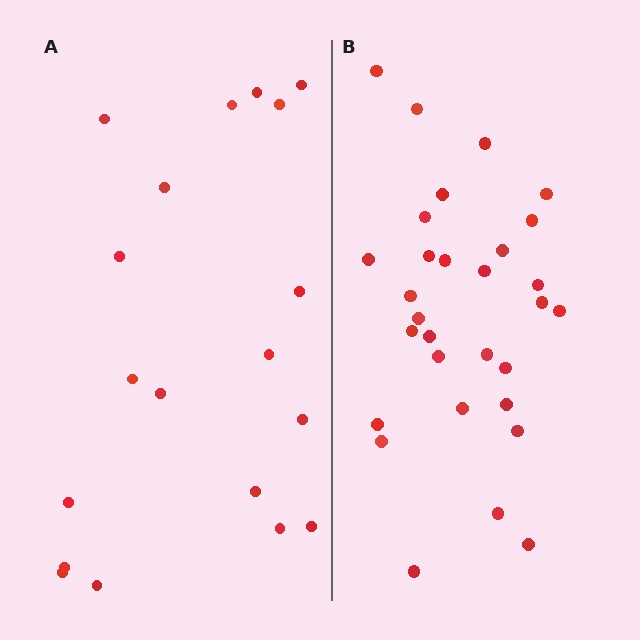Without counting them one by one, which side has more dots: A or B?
Region B (the right region) has more dots.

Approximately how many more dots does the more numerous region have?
Region B has roughly 12 or so more dots than region A.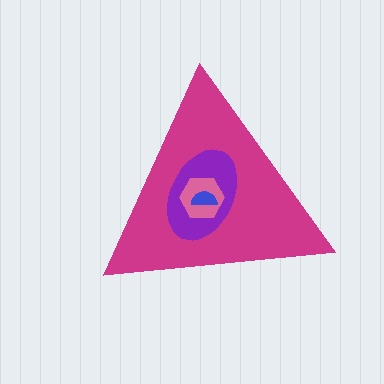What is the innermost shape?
The blue semicircle.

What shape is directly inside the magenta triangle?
The purple ellipse.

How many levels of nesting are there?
4.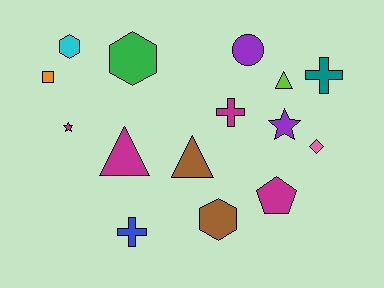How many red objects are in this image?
There are no red objects.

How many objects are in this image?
There are 15 objects.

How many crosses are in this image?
There are 3 crosses.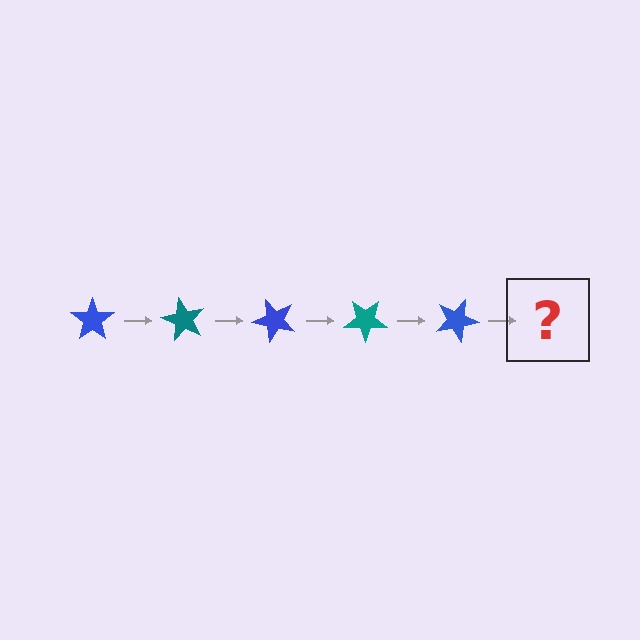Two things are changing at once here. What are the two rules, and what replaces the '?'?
The two rules are that it rotates 60 degrees each step and the color cycles through blue and teal. The '?' should be a teal star, rotated 300 degrees from the start.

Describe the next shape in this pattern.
It should be a teal star, rotated 300 degrees from the start.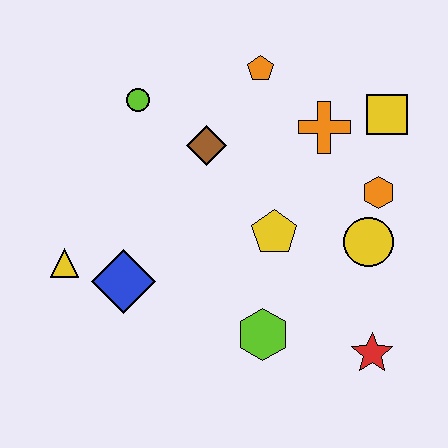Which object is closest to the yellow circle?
The orange hexagon is closest to the yellow circle.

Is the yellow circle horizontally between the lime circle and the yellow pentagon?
No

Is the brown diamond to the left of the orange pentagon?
Yes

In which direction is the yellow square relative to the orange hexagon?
The yellow square is above the orange hexagon.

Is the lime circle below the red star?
No